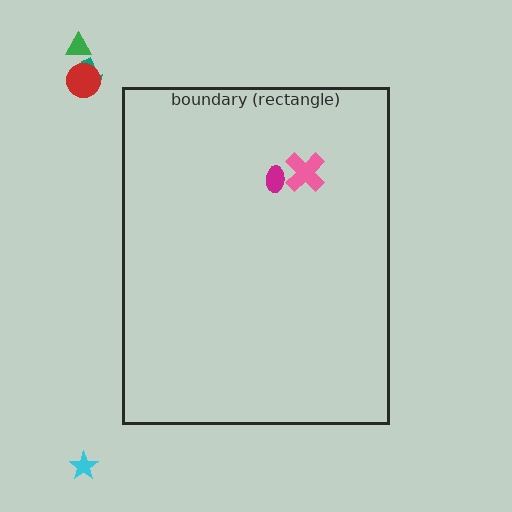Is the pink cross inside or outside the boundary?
Inside.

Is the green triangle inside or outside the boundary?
Outside.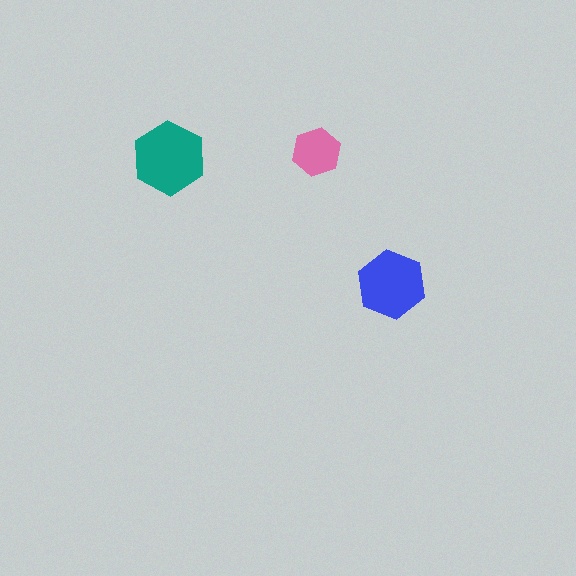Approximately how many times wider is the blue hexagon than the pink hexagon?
About 1.5 times wider.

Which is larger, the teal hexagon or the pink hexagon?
The teal one.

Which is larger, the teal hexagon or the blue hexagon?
The teal one.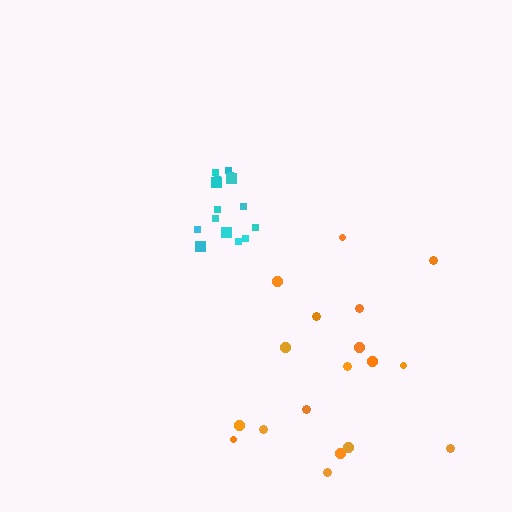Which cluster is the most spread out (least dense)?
Orange.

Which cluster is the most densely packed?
Cyan.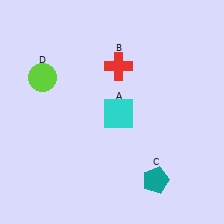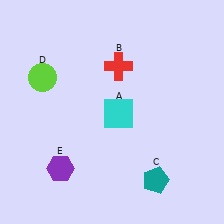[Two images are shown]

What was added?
A purple hexagon (E) was added in Image 2.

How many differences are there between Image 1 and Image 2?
There is 1 difference between the two images.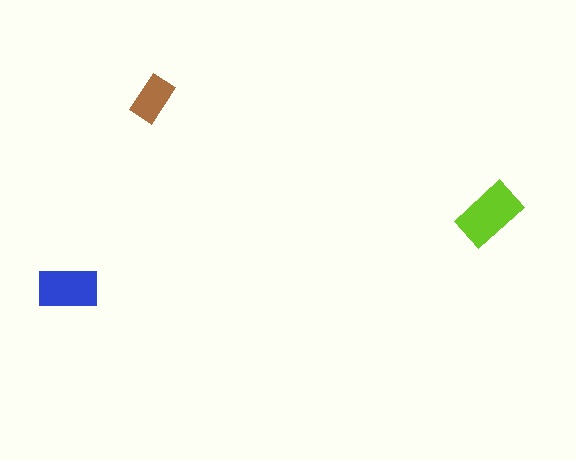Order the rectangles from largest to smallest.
the lime one, the blue one, the brown one.